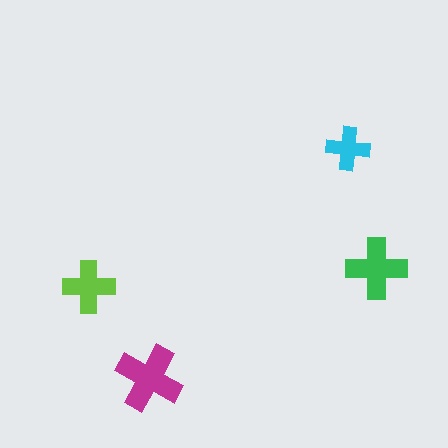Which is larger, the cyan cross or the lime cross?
The lime one.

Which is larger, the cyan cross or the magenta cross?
The magenta one.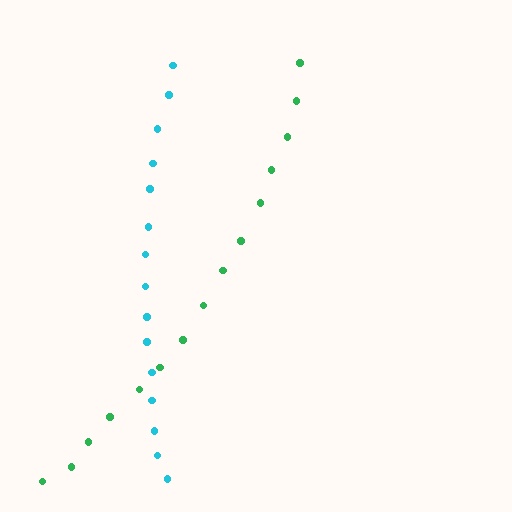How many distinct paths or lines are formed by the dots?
There are 2 distinct paths.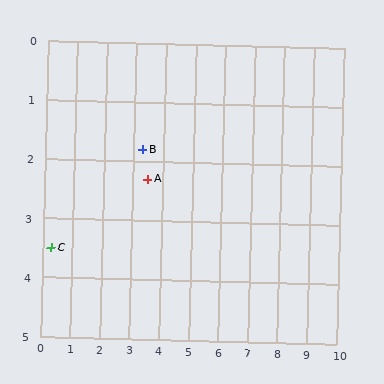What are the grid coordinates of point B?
Point B is at approximately (3.3, 1.8).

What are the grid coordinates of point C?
Point C is at approximately (0.3, 3.5).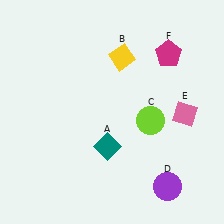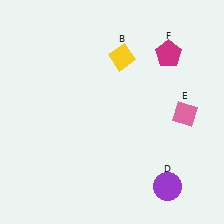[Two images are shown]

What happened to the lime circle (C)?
The lime circle (C) was removed in Image 2. It was in the bottom-right area of Image 1.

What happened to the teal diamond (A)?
The teal diamond (A) was removed in Image 2. It was in the bottom-left area of Image 1.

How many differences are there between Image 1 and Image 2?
There are 2 differences between the two images.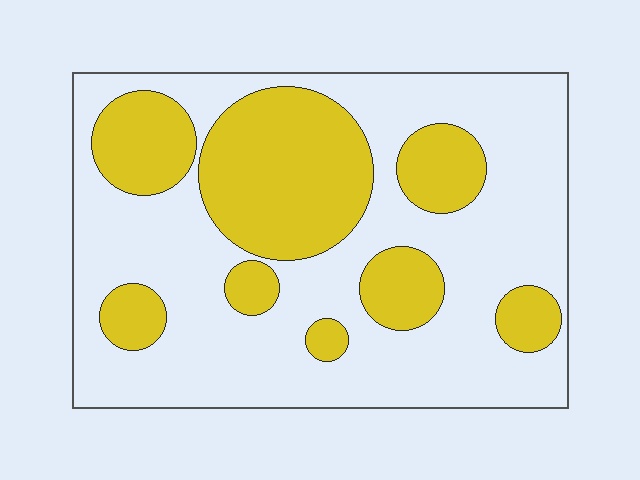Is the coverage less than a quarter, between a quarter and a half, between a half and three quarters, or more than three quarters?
Between a quarter and a half.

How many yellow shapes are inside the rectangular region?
8.